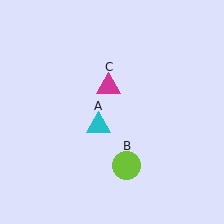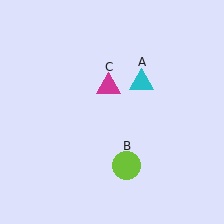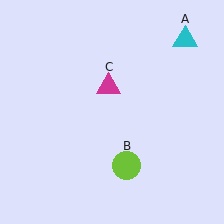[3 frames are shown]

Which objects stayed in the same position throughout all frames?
Lime circle (object B) and magenta triangle (object C) remained stationary.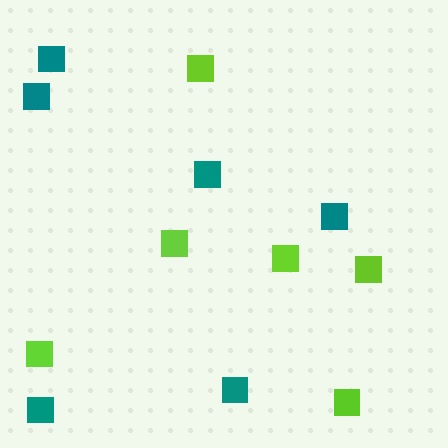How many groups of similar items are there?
There are 2 groups: one group of lime squares (6) and one group of teal squares (6).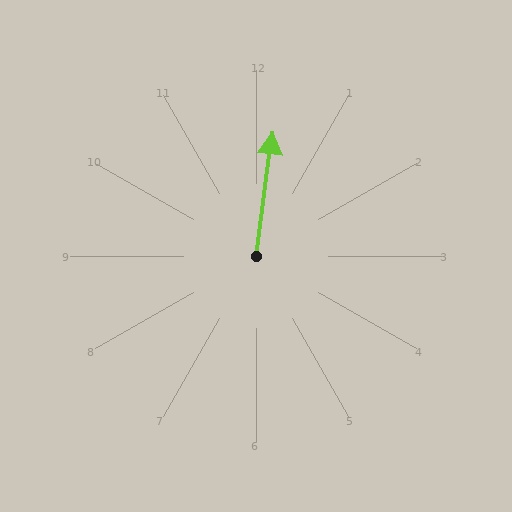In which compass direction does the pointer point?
North.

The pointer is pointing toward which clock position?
Roughly 12 o'clock.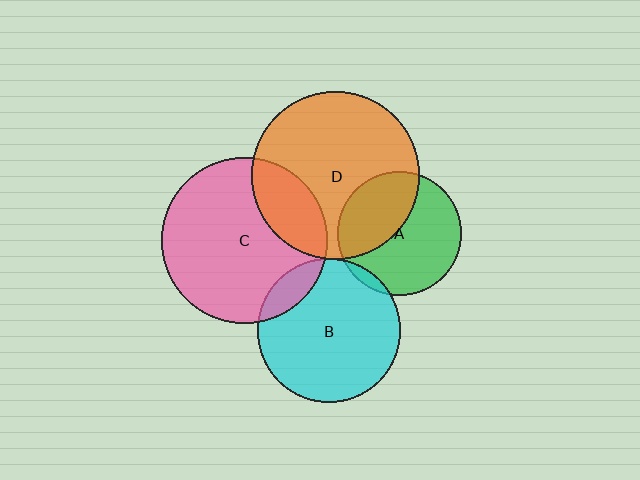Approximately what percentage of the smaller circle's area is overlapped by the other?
Approximately 5%.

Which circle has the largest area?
Circle D (orange).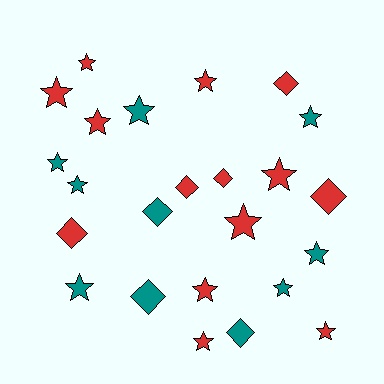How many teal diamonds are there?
There are 3 teal diamonds.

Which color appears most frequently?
Red, with 14 objects.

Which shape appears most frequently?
Star, with 16 objects.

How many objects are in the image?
There are 24 objects.